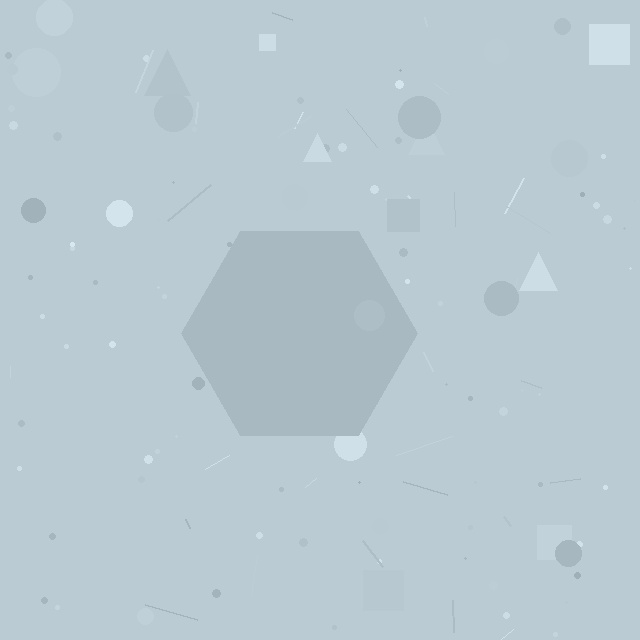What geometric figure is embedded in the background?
A hexagon is embedded in the background.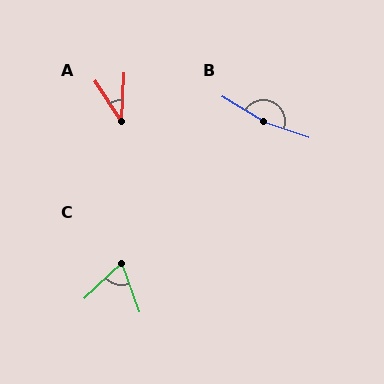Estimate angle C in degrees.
Approximately 67 degrees.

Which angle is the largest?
B, at approximately 168 degrees.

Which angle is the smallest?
A, at approximately 36 degrees.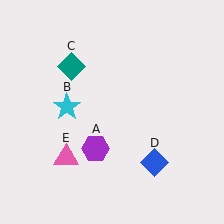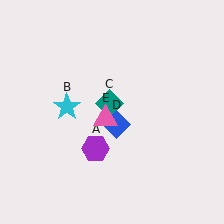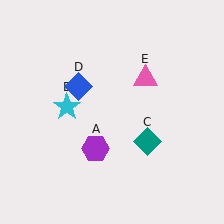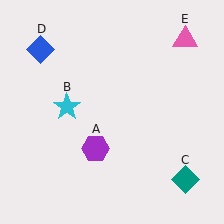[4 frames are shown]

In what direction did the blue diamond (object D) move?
The blue diamond (object D) moved up and to the left.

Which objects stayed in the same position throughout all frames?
Purple hexagon (object A) and cyan star (object B) remained stationary.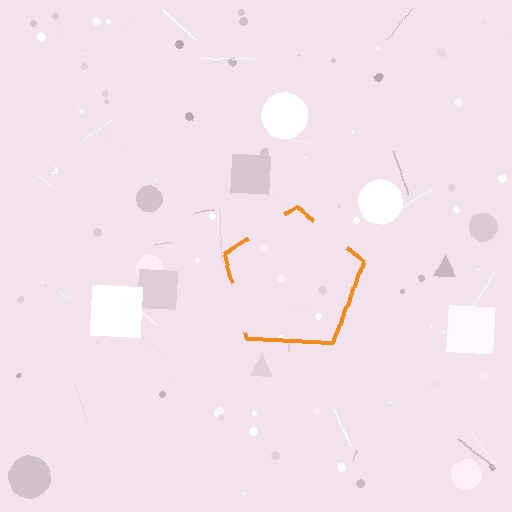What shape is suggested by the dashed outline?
The dashed outline suggests a pentagon.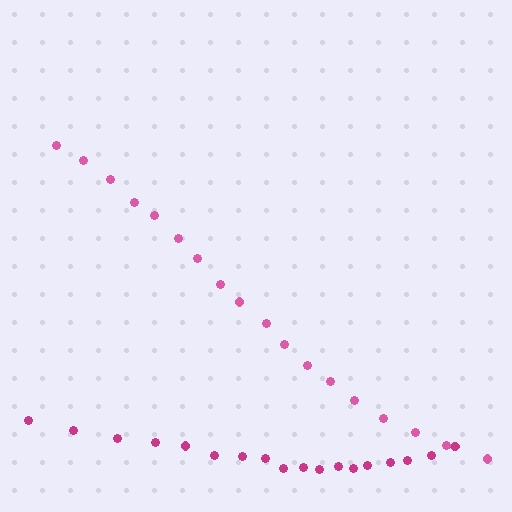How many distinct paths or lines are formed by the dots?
There are 2 distinct paths.